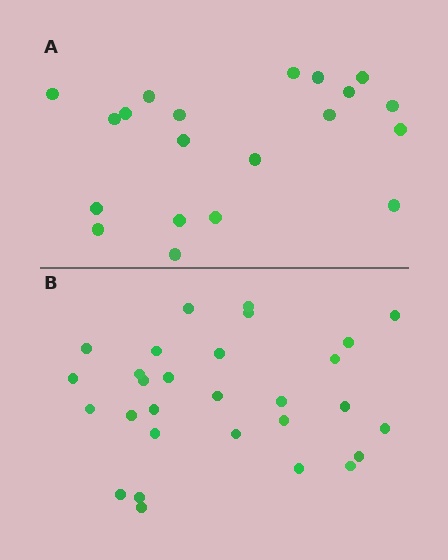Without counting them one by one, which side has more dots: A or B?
Region B (the bottom region) has more dots.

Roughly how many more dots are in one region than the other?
Region B has roughly 8 or so more dots than region A.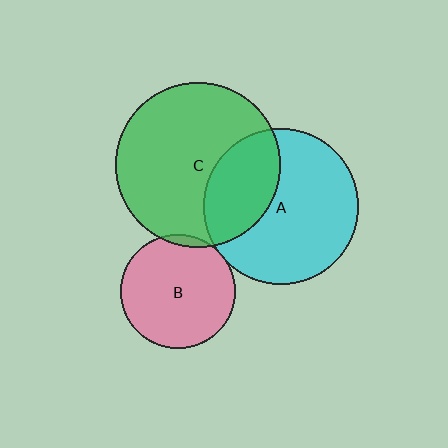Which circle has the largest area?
Circle C (green).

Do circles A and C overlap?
Yes.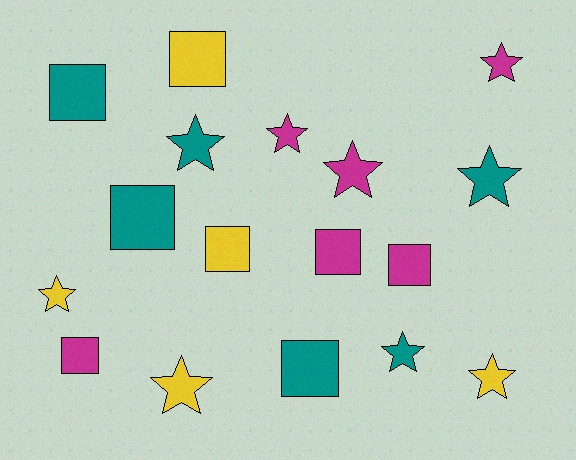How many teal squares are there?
There are 3 teal squares.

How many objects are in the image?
There are 17 objects.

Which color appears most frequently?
Teal, with 6 objects.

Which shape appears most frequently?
Star, with 9 objects.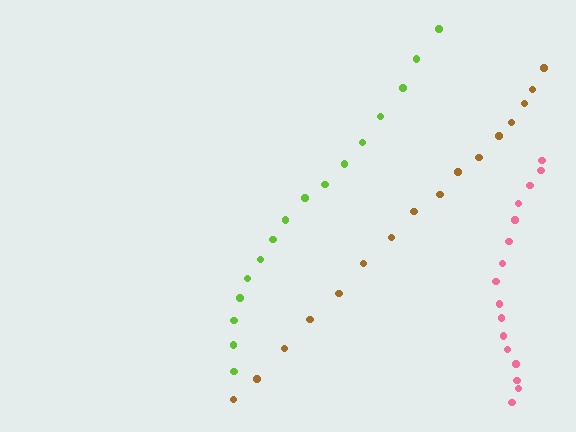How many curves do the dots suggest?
There are 3 distinct paths.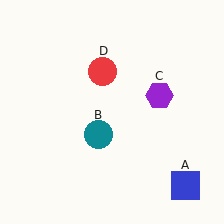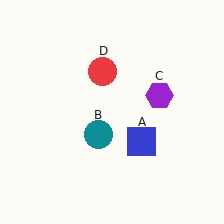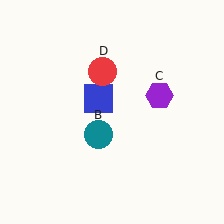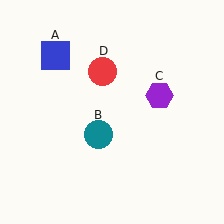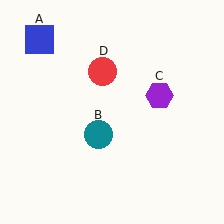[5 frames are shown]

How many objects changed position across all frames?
1 object changed position: blue square (object A).